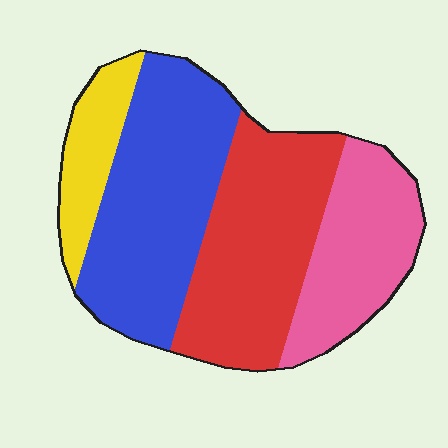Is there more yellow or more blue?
Blue.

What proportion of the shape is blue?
Blue takes up between a third and a half of the shape.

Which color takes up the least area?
Yellow, at roughly 10%.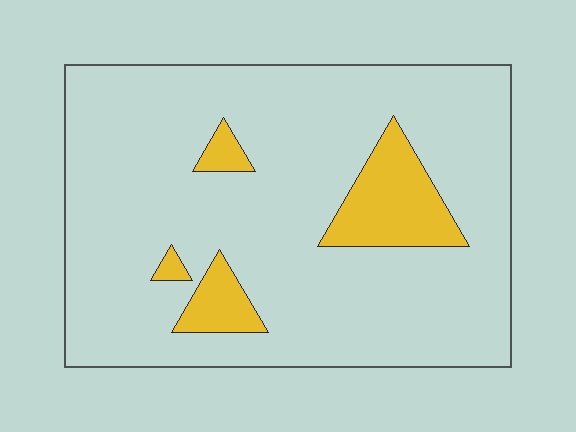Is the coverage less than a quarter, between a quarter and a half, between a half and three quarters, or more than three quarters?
Less than a quarter.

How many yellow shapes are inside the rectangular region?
4.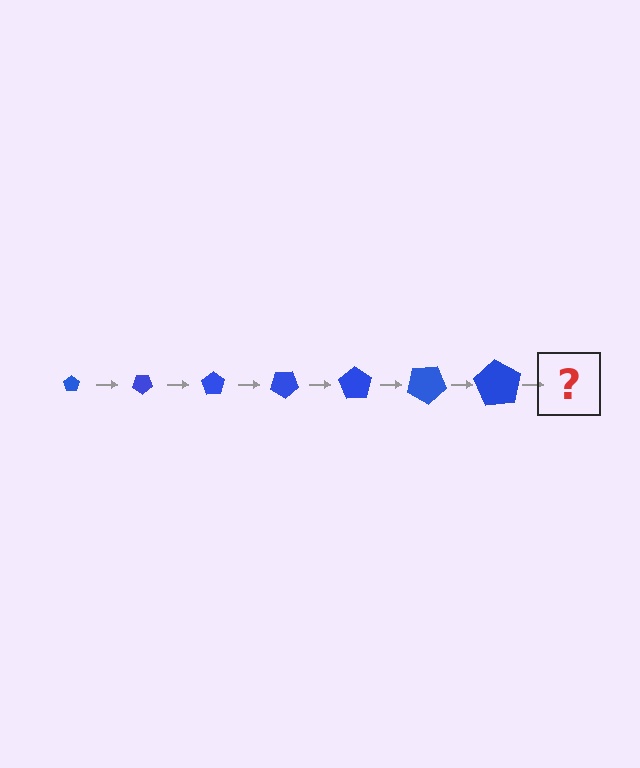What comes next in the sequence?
The next element should be a pentagon, larger than the previous one and rotated 245 degrees from the start.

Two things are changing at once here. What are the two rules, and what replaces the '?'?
The two rules are that the pentagon grows larger each step and it rotates 35 degrees each step. The '?' should be a pentagon, larger than the previous one and rotated 245 degrees from the start.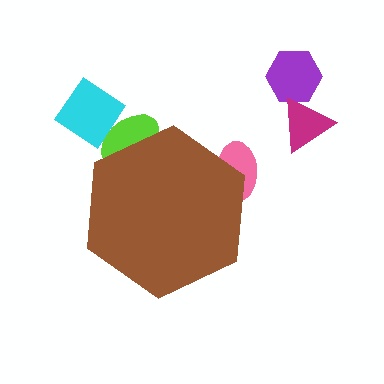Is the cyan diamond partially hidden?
No, the cyan diamond is fully visible.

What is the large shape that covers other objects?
A brown hexagon.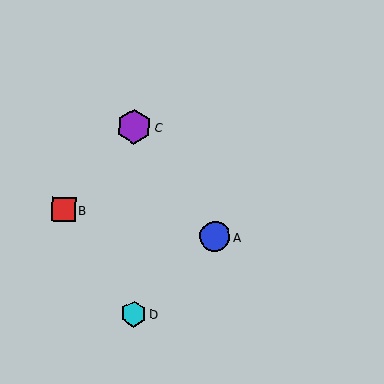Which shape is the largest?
The purple hexagon (labeled C) is the largest.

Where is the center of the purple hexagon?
The center of the purple hexagon is at (134, 127).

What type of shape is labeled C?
Shape C is a purple hexagon.